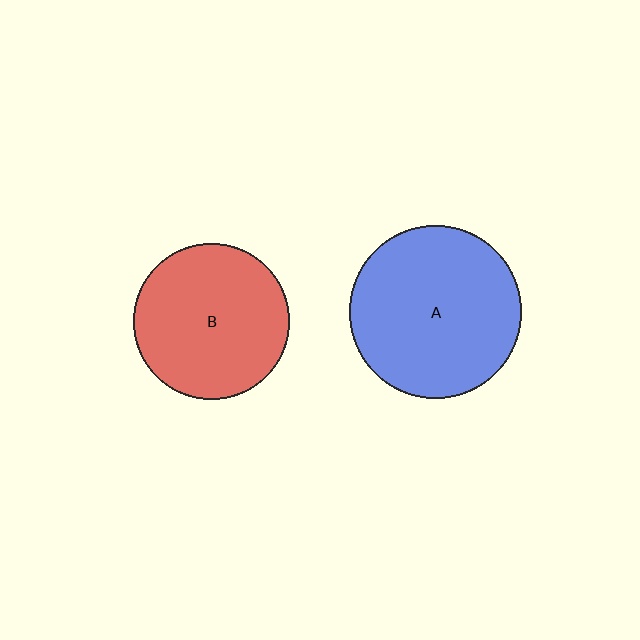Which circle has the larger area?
Circle A (blue).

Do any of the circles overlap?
No, none of the circles overlap.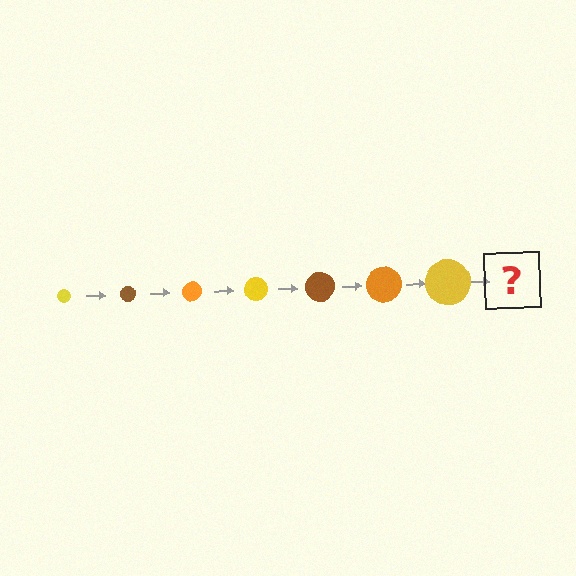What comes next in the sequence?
The next element should be a brown circle, larger than the previous one.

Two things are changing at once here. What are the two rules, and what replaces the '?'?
The two rules are that the circle grows larger each step and the color cycles through yellow, brown, and orange. The '?' should be a brown circle, larger than the previous one.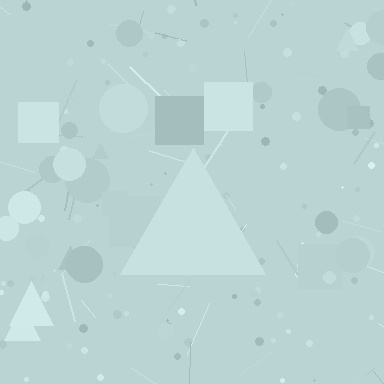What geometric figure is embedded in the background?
A triangle is embedded in the background.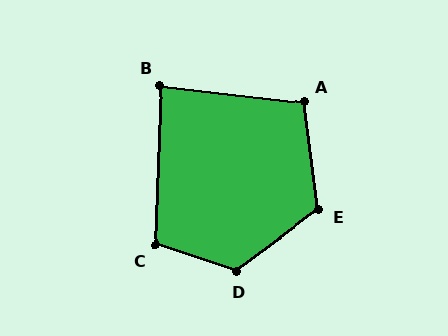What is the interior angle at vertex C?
Approximately 106 degrees (obtuse).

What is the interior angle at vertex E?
Approximately 119 degrees (obtuse).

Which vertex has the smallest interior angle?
B, at approximately 86 degrees.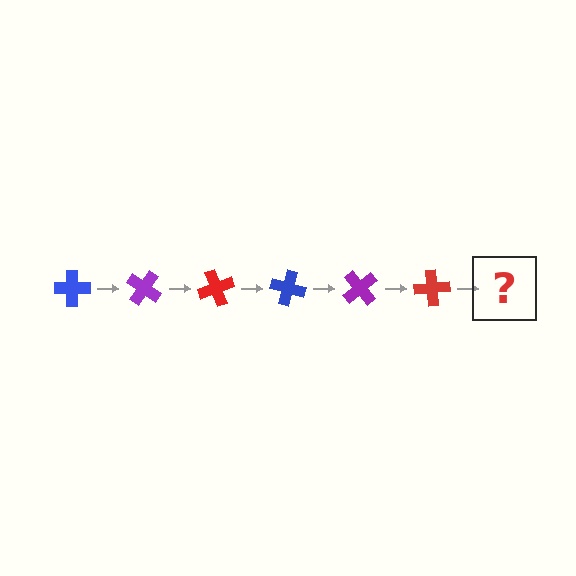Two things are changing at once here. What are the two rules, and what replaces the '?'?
The two rules are that it rotates 35 degrees each step and the color cycles through blue, purple, and red. The '?' should be a blue cross, rotated 210 degrees from the start.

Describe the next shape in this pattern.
It should be a blue cross, rotated 210 degrees from the start.